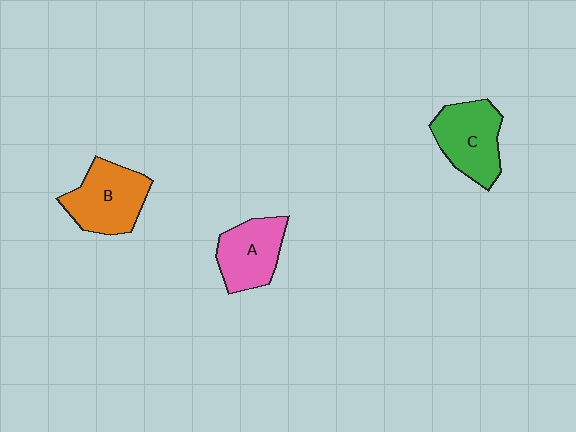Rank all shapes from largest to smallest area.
From largest to smallest: B (orange), C (green), A (pink).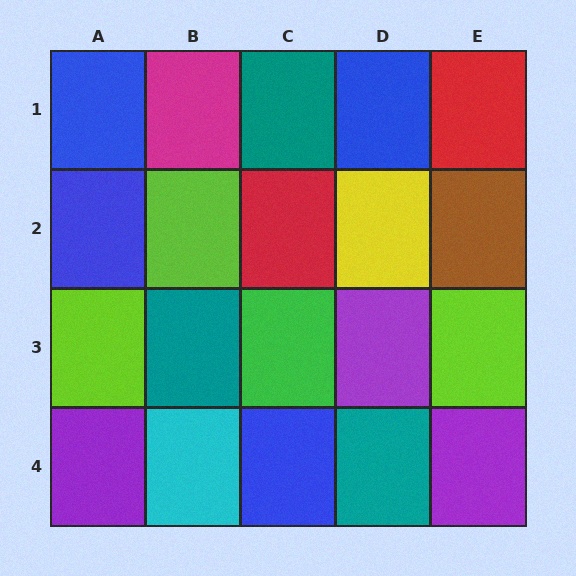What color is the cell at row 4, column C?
Blue.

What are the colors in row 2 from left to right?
Blue, lime, red, yellow, brown.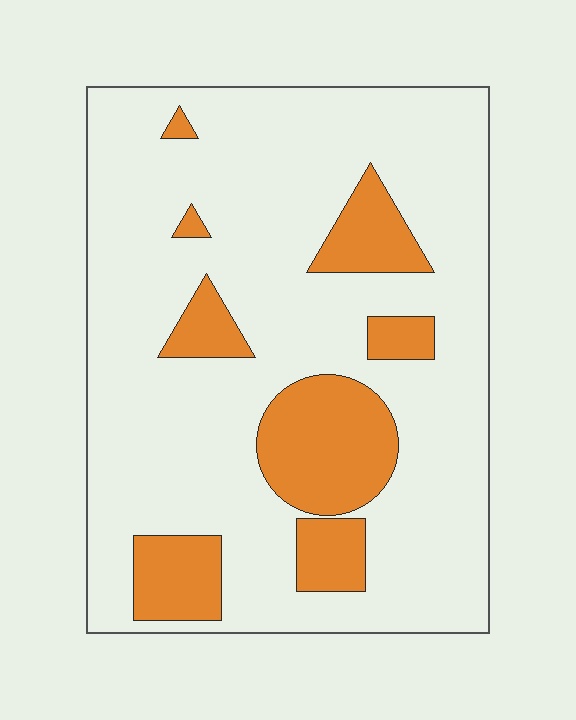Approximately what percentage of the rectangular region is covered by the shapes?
Approximately 20%.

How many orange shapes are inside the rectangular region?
8.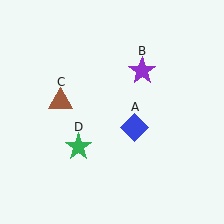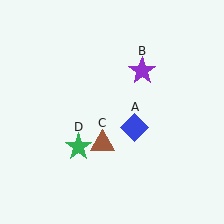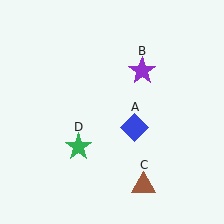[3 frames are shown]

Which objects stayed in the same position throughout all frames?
Blue diamond (object A) and purple star (object B) and green star (object D) remained stationary.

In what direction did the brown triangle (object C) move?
The brown triangle (object C) moved down and to the right.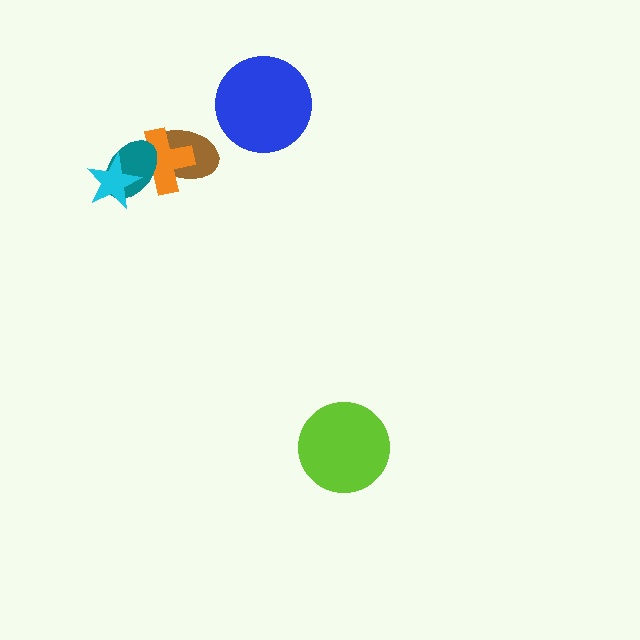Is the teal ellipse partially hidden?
Yes, it is partially covered by another shape.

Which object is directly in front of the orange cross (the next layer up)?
The teal ellipse is directly in front of the orange cross.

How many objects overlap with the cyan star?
2 objects overlap with the cyan star.